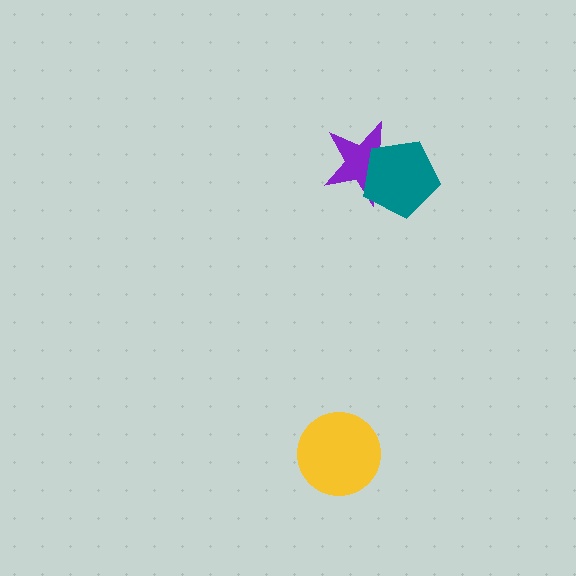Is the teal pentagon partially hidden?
No, no other shape covers it.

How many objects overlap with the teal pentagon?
1 object overlaps with the teal pentagon.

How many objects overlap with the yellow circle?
0 objects overlap with the yellow circle.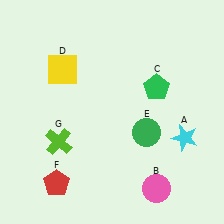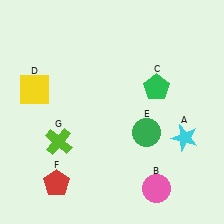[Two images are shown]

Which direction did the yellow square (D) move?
The yellow square (D) moved left.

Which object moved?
The yellow square (D) moved left.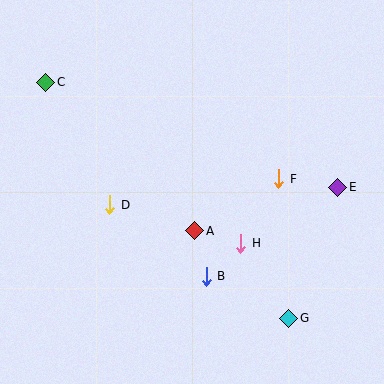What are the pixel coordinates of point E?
Point E is at (338, 187).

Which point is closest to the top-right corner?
Point E is closest to the top-right corner.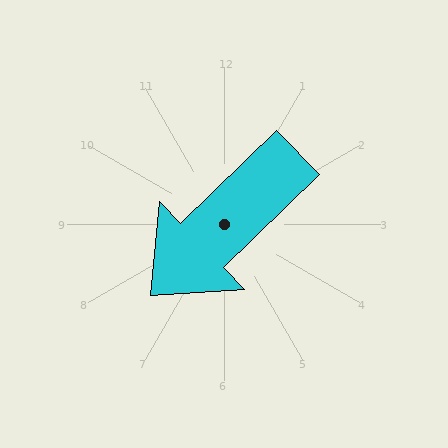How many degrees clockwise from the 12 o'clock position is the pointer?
Approximately 226 degrees.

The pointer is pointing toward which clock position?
Roughly 8 o'clock.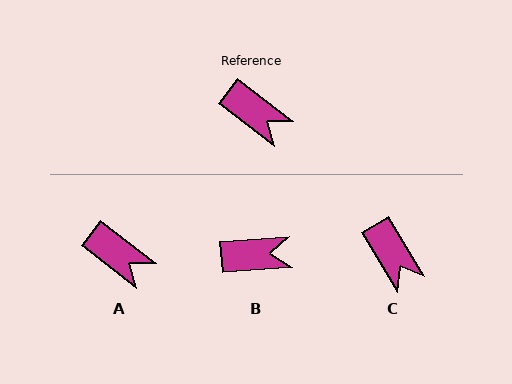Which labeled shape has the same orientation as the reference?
A.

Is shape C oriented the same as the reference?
No, it is off by about 22 degrees.